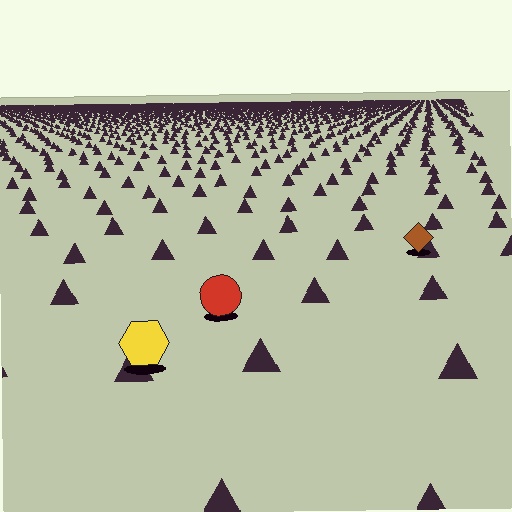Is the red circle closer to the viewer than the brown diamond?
Yes. The red circle is closer — you can tell from the texture gradient: the ground texture is coarser near it.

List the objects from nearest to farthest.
From nearest to farthest: the yellow hexagon, the red circle, the brown diamond.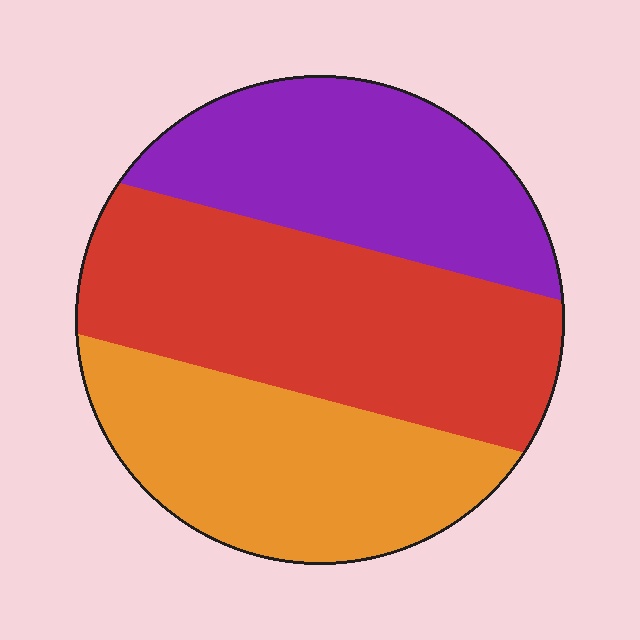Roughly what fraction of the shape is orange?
Orange covers around 30% of the shape.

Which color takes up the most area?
Red, at roughly 40%.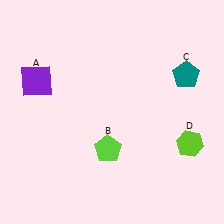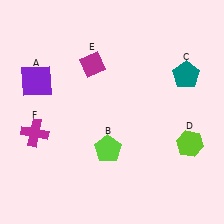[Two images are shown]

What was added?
A magenta diamond (E), a magenta cross (F) were added in Image 2.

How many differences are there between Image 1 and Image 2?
There are 2 differences between the two images.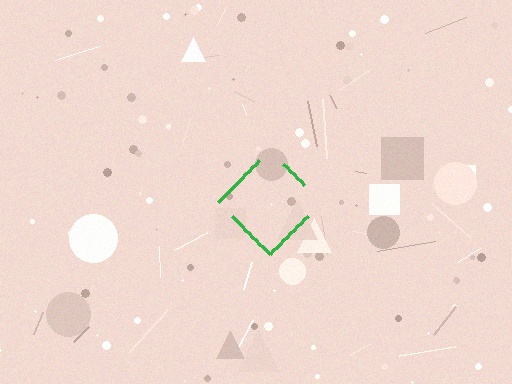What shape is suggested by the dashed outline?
The dashed outline suggests a diamond.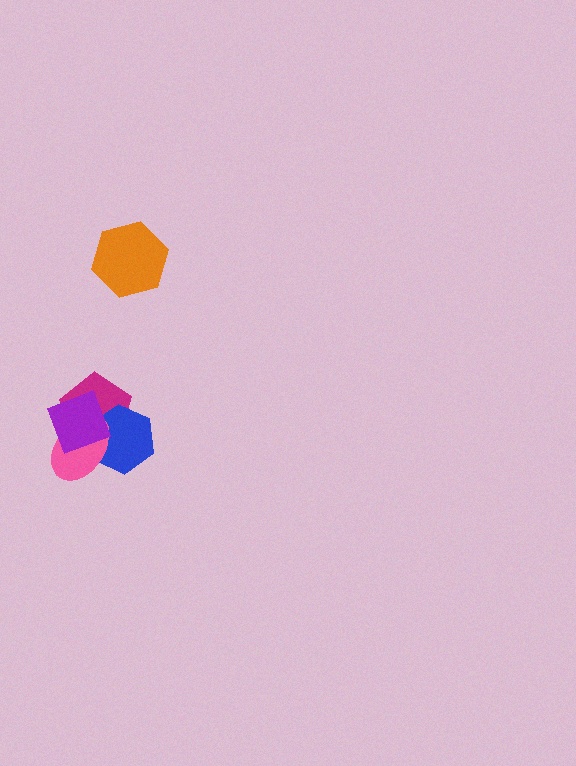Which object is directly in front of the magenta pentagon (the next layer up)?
The blue hexagon is directly in front of the magenta pentagon.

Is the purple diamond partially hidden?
No, no other shape covers it.